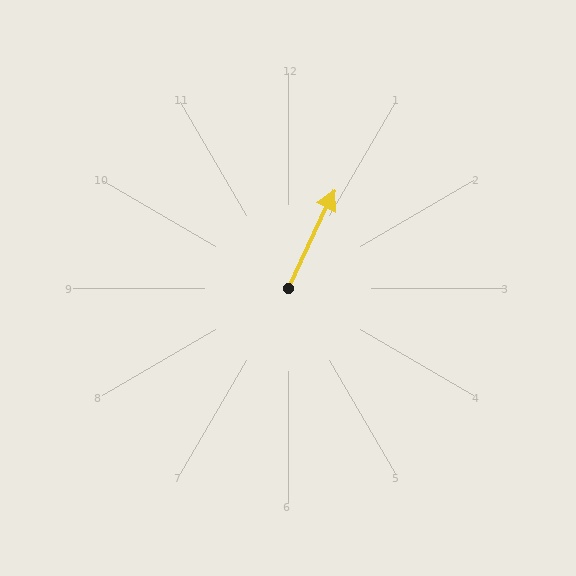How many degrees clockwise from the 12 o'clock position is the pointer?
Approximately 25 degrees.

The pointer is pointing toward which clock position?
Roughly 1 o'clock.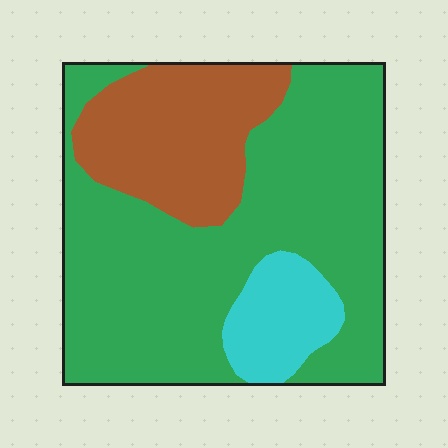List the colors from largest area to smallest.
From largest to smallest: green, brown, cyan.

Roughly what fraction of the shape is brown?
Brown covers 24% of the shape.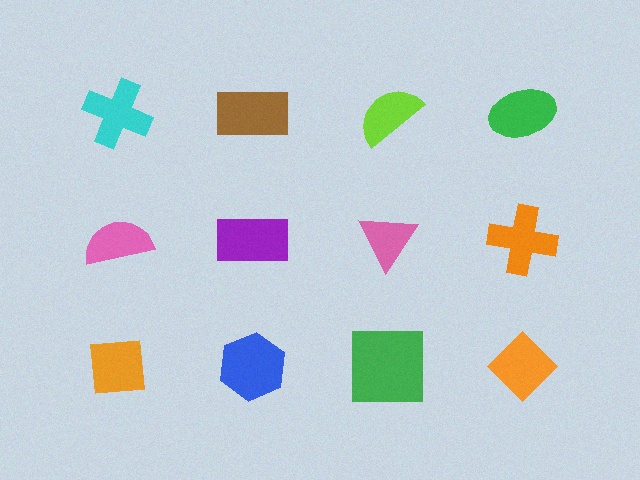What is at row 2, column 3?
A pink triangle.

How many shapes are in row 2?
4 shapes.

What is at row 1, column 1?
A cyan cross.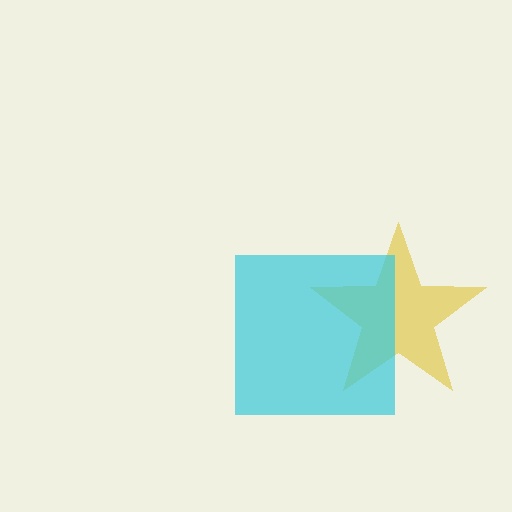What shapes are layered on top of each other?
The layered shapes are: a yellow star, a cyan square.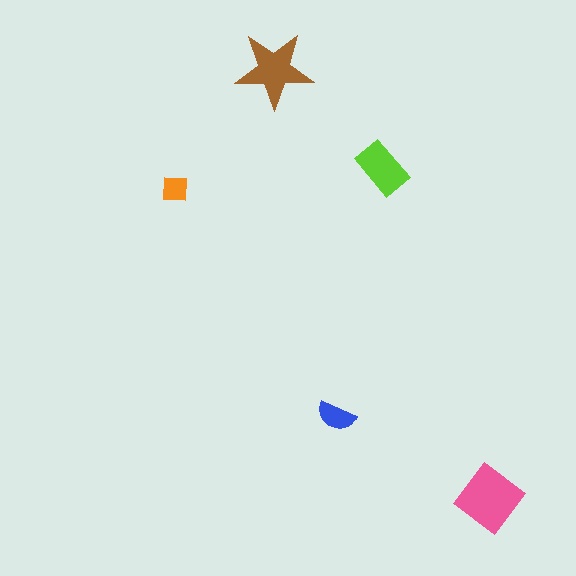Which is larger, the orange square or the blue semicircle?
The blue semicircle.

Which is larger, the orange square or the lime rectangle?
The lime rectangle.